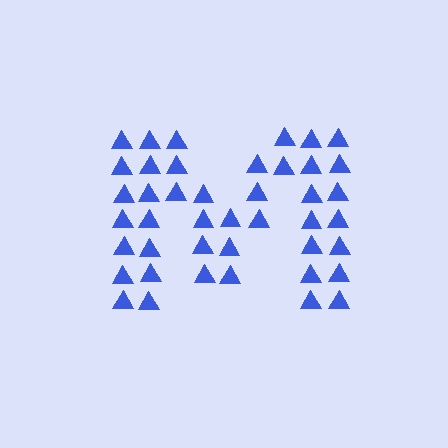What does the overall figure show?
The overall figure shows the letter M.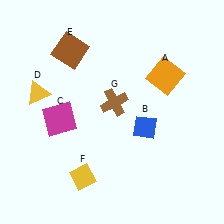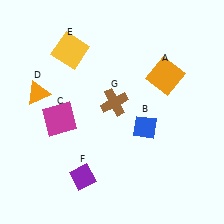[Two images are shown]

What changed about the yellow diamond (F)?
In Image 1, F is yellow. In Image 2, it changed to purple.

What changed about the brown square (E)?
In Image 1, E is brown. In Image 2, it changed to yellow.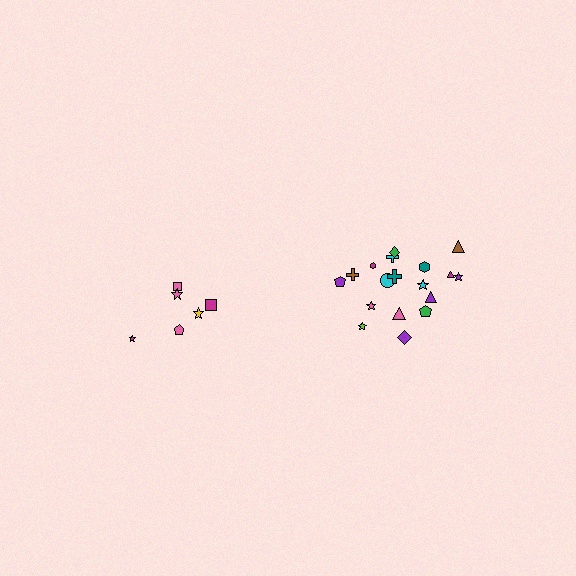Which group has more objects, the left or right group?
The right group.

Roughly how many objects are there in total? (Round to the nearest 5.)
Roughly 25 objects in total.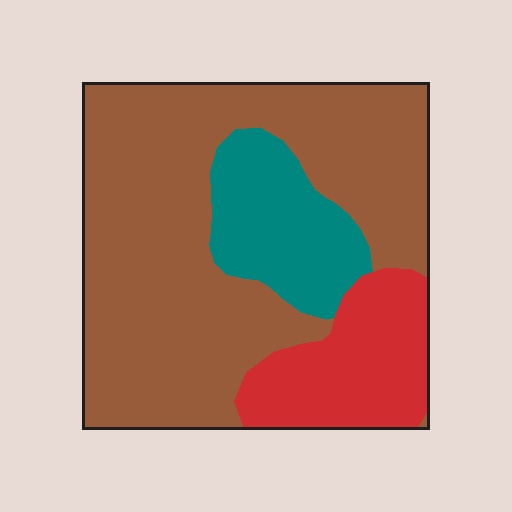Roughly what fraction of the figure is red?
Red takes up about one sixth (1/6) of the figure.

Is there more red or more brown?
Brown.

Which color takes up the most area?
Brown, at roughly 65%.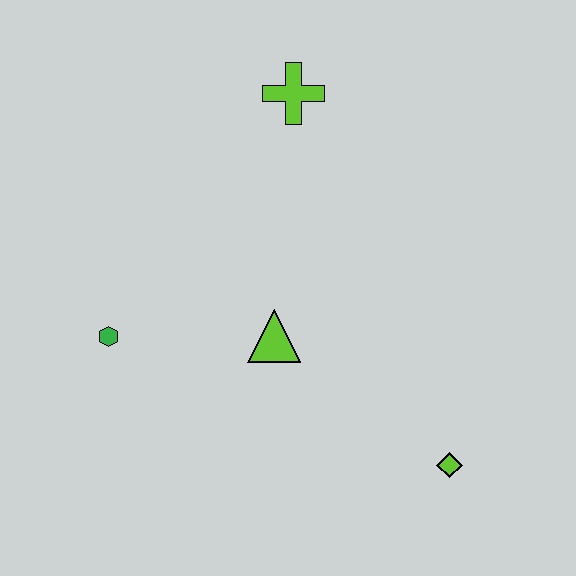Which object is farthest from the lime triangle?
The lime cross is farthest from the lime triangle.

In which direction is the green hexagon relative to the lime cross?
The green hexagon is below the lime cross.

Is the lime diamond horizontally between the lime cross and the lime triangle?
No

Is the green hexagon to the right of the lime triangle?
No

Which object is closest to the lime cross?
The lime triangle is closest to the lime cross.